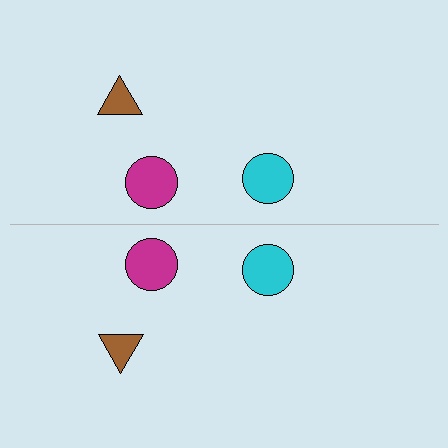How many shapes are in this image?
There are 6 shapes in this image.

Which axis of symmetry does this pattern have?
The pattern has a horizontal axis of symmetry running through the center of the image.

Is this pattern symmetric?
Yes, this pattern has bilateral (reflection) symmetry.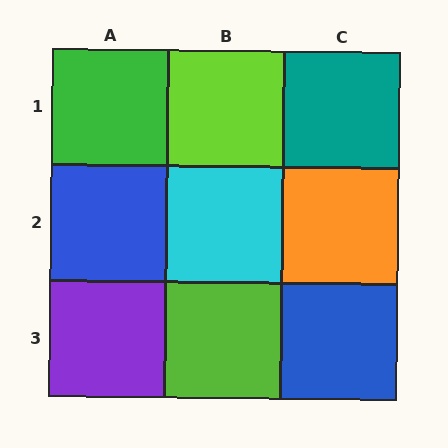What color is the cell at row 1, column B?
Lime.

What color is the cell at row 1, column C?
Teal.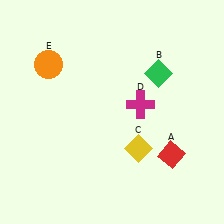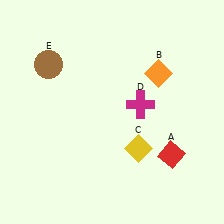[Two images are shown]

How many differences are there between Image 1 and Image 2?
There are 2 differences between the two images.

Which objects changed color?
B changed from green to orange. E changed from orange to brown.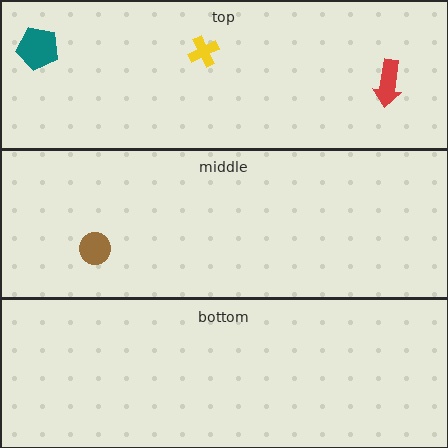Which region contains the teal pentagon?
The top region.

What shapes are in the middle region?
The brown circle.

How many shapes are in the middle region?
1.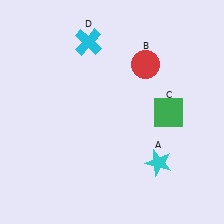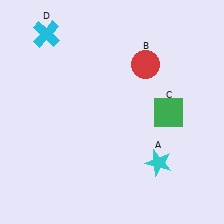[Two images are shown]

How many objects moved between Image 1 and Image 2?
1 object moved between the two images.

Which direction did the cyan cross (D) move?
The cyan cross (D) moved left.